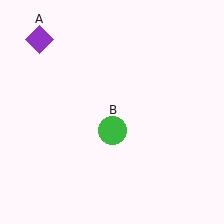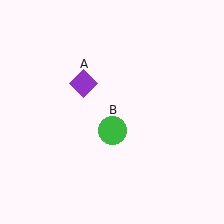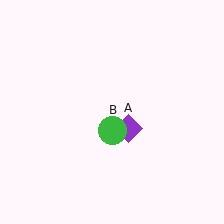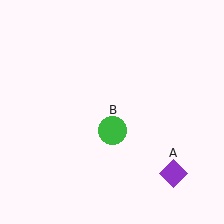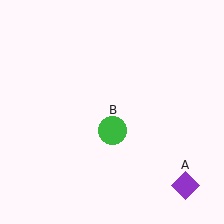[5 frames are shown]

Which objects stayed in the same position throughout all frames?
Green circle (object B) remained stationary.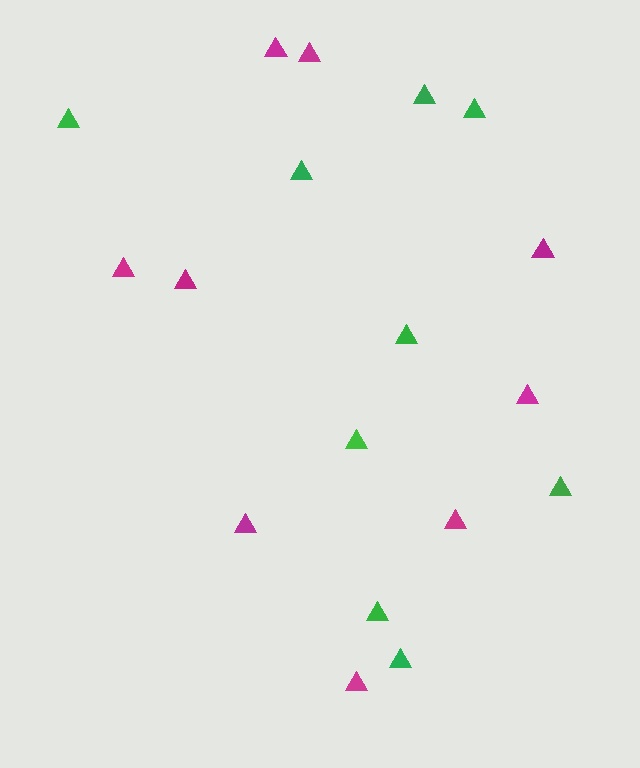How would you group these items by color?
There are 2 groups: one group of green triangles (9) and one group of magenta triangles (9).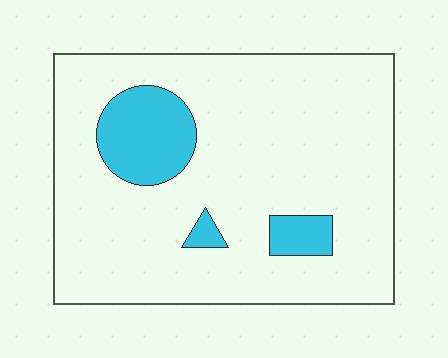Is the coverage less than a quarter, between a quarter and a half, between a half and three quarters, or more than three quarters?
Less than a quarter.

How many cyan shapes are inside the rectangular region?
3.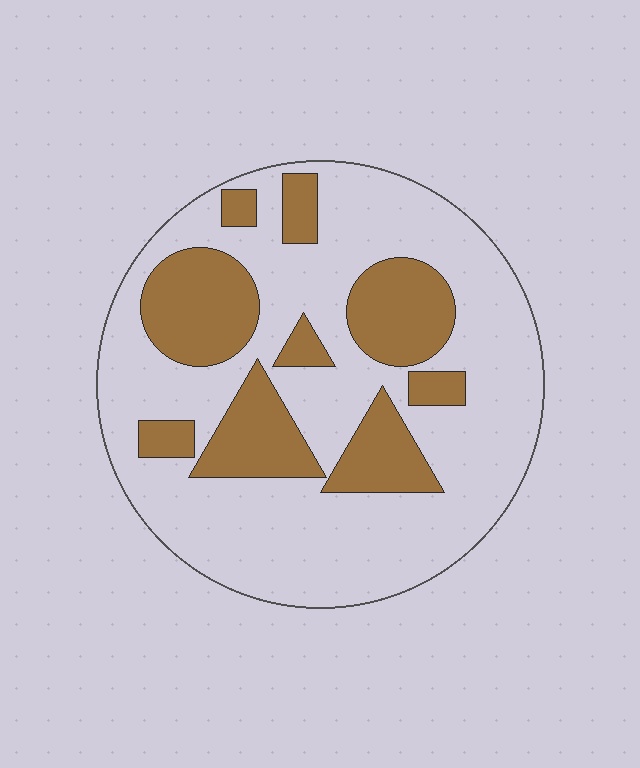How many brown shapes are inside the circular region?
9.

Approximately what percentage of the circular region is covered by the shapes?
Approximately 30%.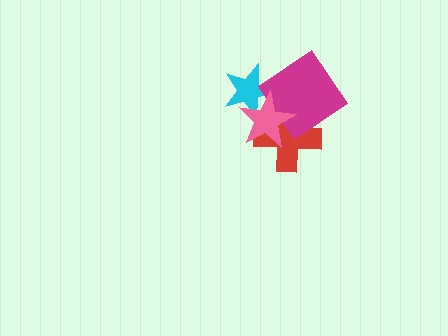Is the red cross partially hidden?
Yes, it is partially covered by another shape.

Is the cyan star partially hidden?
Yes, it is partially covered by another shape.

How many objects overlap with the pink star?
3 objects overlap with the pink star.